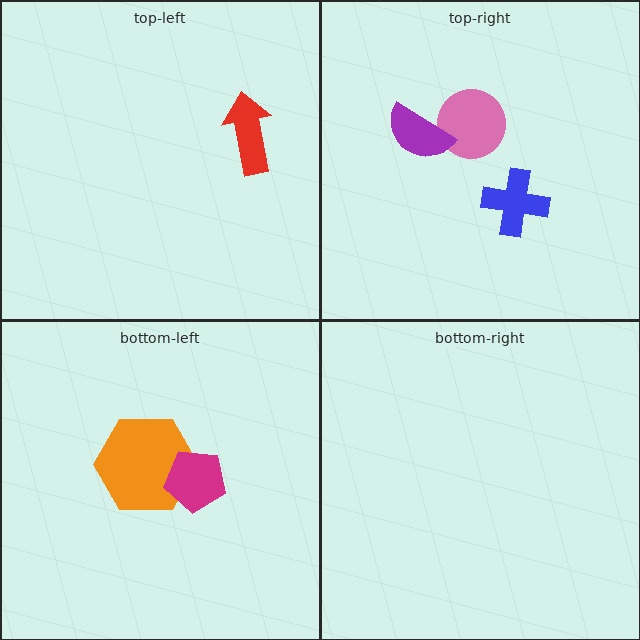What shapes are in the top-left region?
The red arrow.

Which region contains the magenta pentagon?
The bottom-left region.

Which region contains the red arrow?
The top-left region.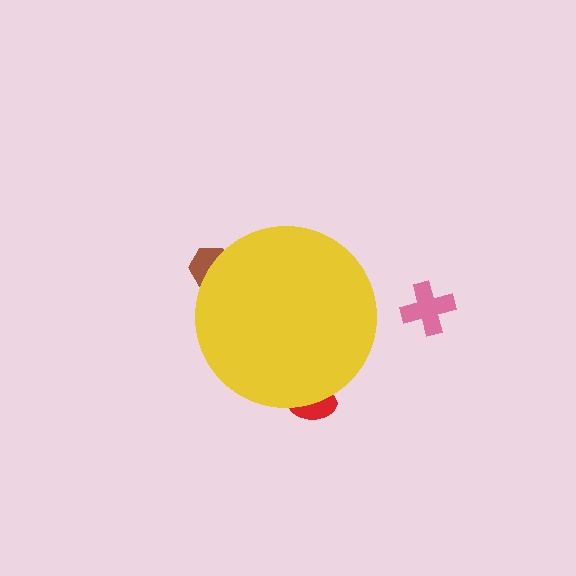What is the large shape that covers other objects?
A yellow circle.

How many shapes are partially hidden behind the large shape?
2 shapes are partially hidden.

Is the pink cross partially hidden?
No, the pink cross is fully visible.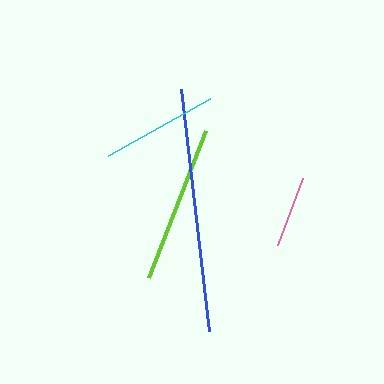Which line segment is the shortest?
The pink line is the shortest at approximately 71 pixels.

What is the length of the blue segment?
The blue segment is approximately 244 pixels long.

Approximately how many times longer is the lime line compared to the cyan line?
The lime line is approximately 1.3 times the length of the cyan line.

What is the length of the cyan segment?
The cyan segment is approximately 117 pixels long.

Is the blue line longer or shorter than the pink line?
The blue line is longer than the pink line.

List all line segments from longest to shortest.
From longest to shortest: blue, lime, cyan, pink.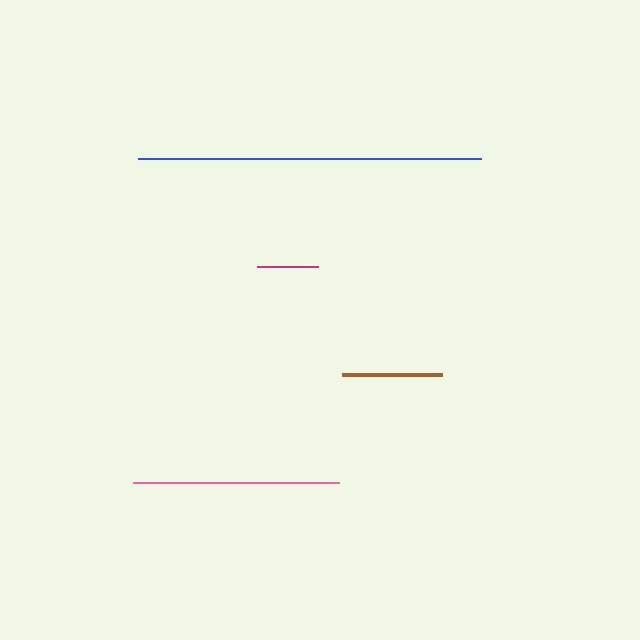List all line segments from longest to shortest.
From longest to shortest: blue, pink, brown, magenta.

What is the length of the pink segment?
The pink segment is approximately 206 pixels long.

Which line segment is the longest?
The blue line is the longest at approximately 343 pixels.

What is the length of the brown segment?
The brown segment is approximately 100 pixels long.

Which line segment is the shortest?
The magenta line is the shortest at approximately 61 pixels.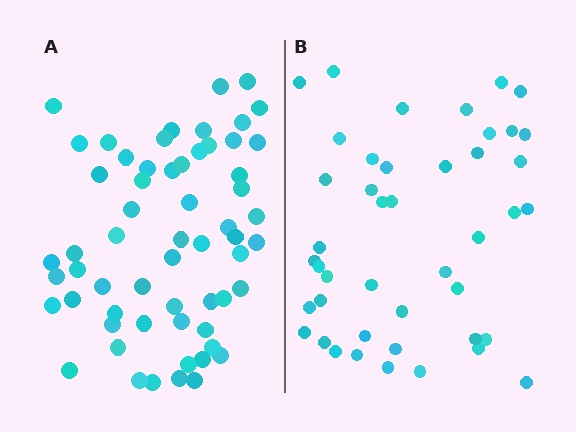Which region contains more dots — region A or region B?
Region A (the left region) has more dots.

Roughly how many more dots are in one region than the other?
Region A has approximately 15 more dots than region B.